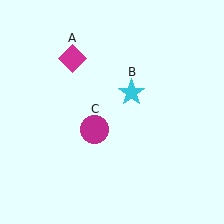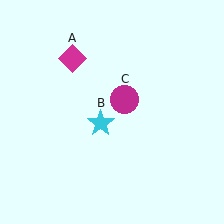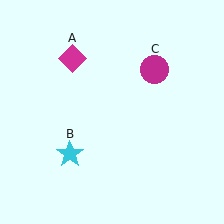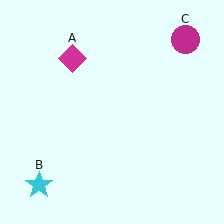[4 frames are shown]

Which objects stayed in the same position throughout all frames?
Magenta diamond (object A) remained stationary.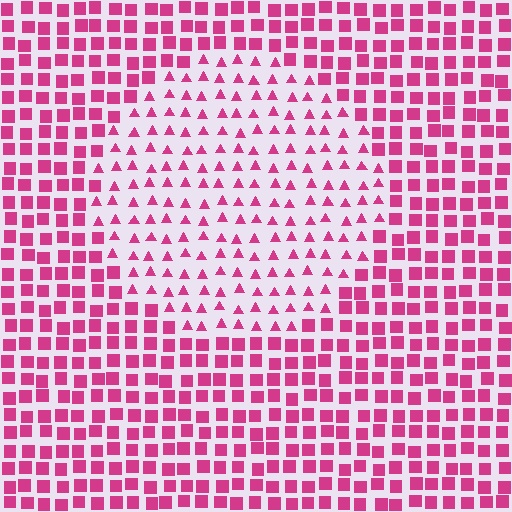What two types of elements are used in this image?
The image uses triangles inside the circle region and squares outside it.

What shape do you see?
I see a circle.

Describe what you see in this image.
The image is filled with small magenta elements arranged in a uniform grid. A circle-shaped region contains triangles, while the surrounding area contains squares. The boundary is defined purely by the change in element shape.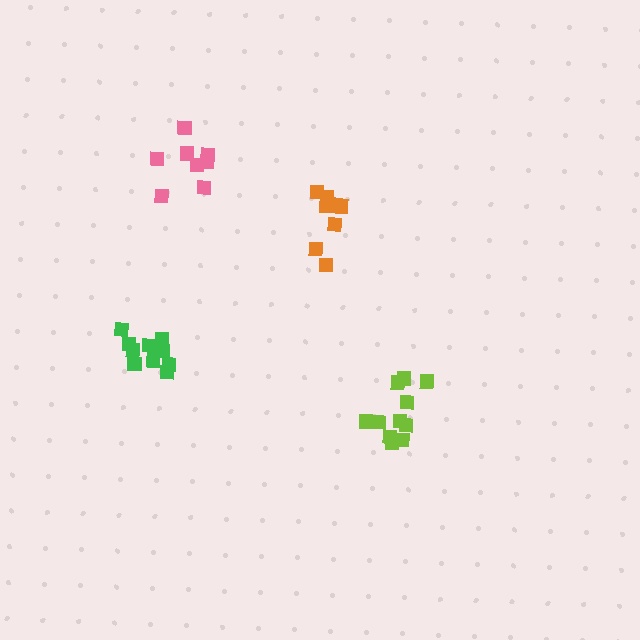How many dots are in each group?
Group 1: 12 dots, Group 2: 8 dots, Group 3: 11 dots, Group 4: 8 dots (39 total).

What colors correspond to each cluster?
The clusters are colored: green, orange, lime, pink.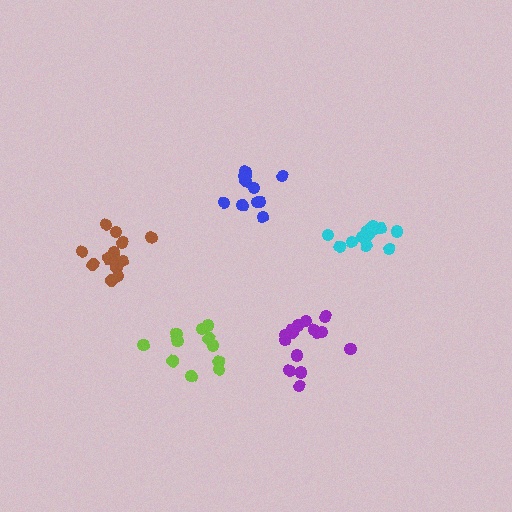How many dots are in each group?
Group 1: 15 dots, Group 2: 15 dots, Group 3: 11 dots, Group 4: 11 dots, Group 5: 12 dots (64 total).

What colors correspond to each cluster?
The clusters are colored: purple, brown, lime, blue, cyan.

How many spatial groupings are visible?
There are 5 spatial groupings.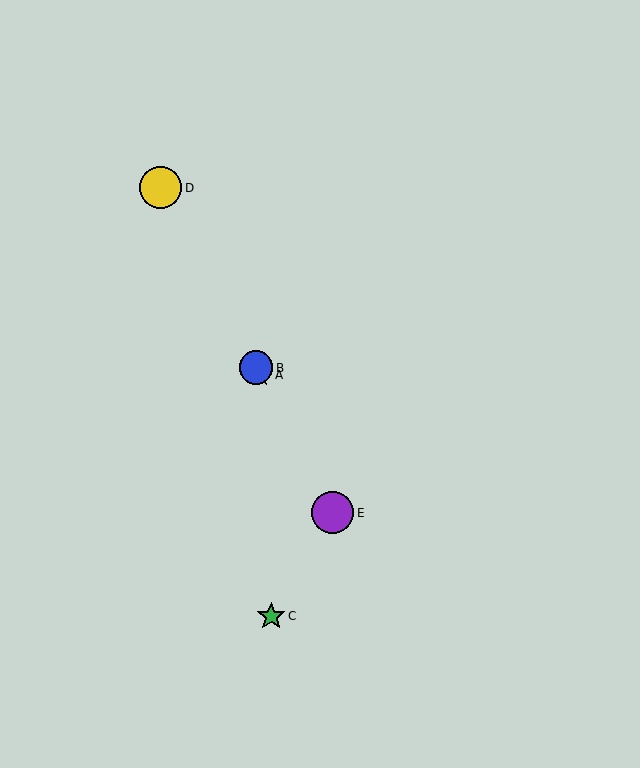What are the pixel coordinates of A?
Object A is at (260, 375).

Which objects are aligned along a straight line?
Objects A, B, D, E are aligned along a straight line.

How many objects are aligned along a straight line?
4 objects (A, B, D, E) are aligned along a straight line.